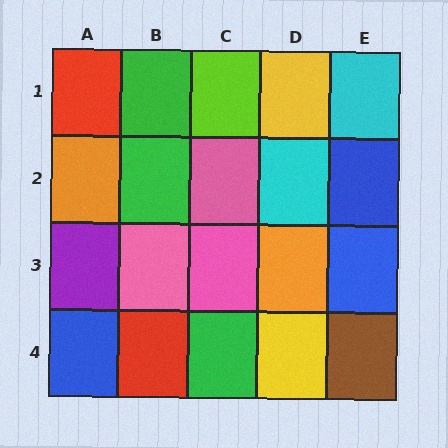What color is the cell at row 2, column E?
Blue.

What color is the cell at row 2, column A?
Orange.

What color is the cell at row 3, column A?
Purple.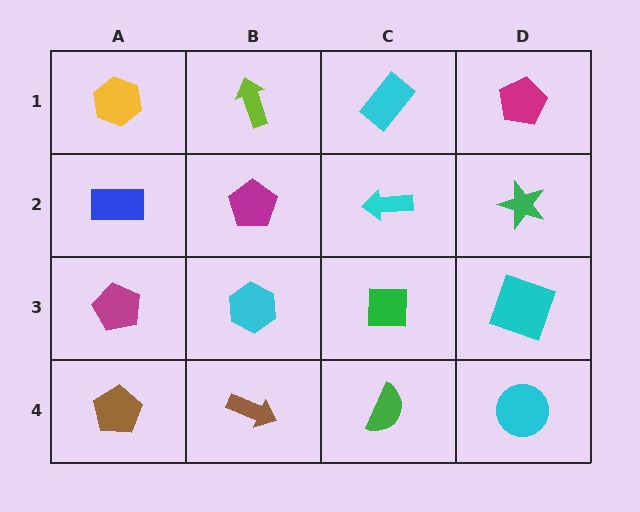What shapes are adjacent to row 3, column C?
A cyan arrow (row 2, column C), a green semicircle (row 4, column C), a cyan hexagon (row 3, column B), a cyan square (row 3, column D).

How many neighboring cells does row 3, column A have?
3.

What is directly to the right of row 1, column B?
A cyan rectangle.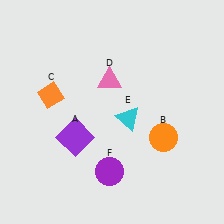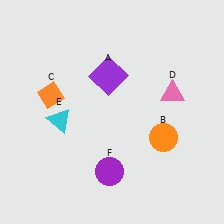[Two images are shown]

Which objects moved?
The objects that moved are: the purple square (A), the pink triangle (D), the cyan triangle (E).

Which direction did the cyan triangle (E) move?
The cyan triangle (E) moved left.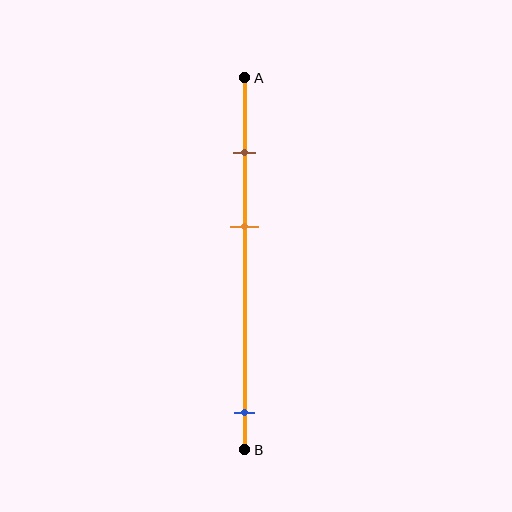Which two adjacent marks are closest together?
The brown and orange marks are the closest adjacent pair.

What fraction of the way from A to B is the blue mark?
The blue mark is approximately 90% (0.9) of the way from A to B.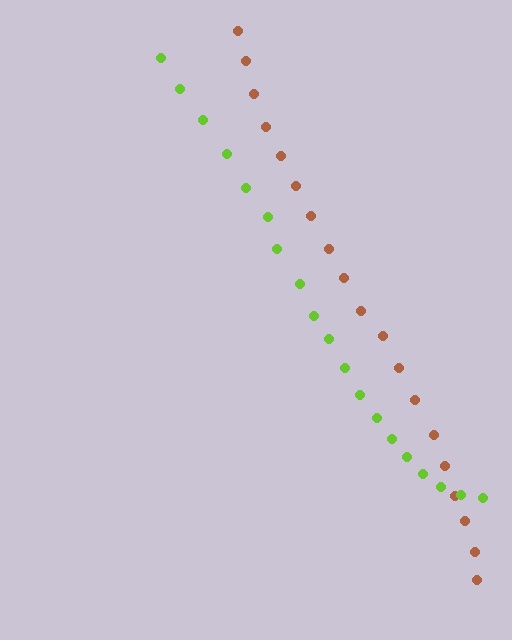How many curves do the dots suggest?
There are 2 distinct paths.